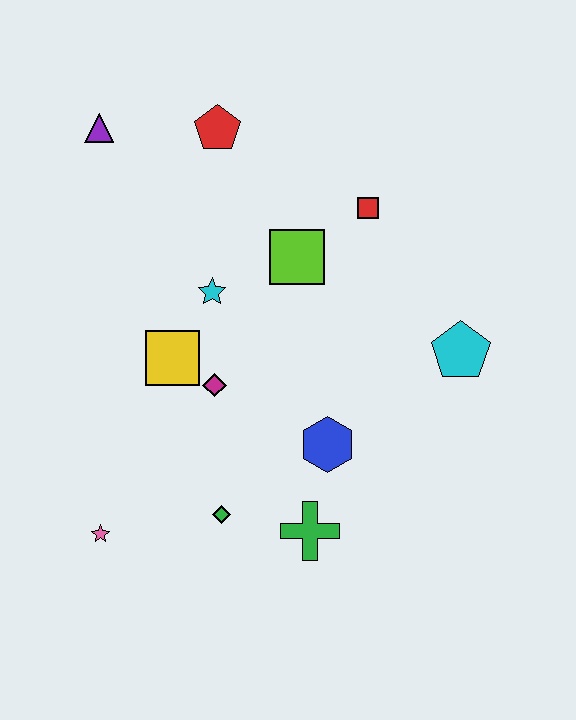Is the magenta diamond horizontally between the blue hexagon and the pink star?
Yes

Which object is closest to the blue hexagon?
The green cross is closest to the blue hexagon.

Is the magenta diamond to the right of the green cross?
No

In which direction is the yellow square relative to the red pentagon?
The yellow square is below the red pentagon.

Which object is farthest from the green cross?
The purple triangle is farthest from the green cross.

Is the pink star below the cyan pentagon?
Yes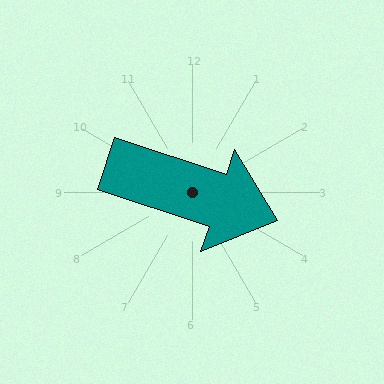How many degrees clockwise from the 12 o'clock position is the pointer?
Approximately 108 degrees.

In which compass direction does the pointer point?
East.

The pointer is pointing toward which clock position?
Roughly 4 o'clock.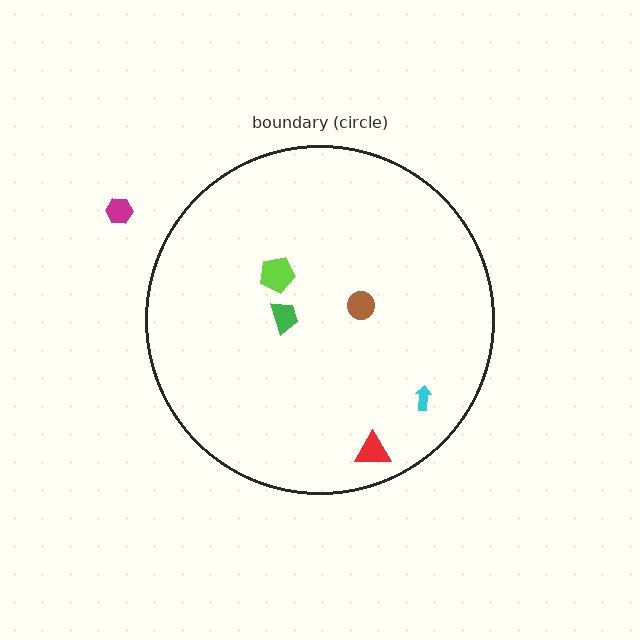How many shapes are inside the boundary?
5 inside, 1 outside.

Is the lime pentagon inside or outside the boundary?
Inside.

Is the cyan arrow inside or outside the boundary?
Inside.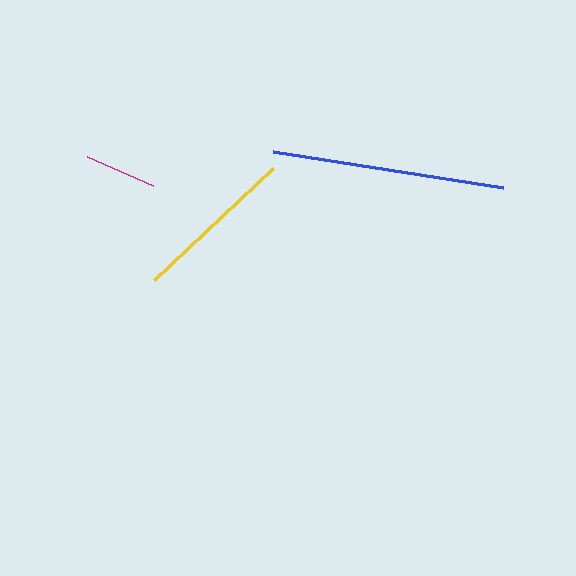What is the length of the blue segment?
The blue segment is approximately 233 pixels long.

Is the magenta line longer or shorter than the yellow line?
The yellow line is longer than the magenta line.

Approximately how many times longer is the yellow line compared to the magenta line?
The yellow line is approximately 2.3 times the length of the magenta line.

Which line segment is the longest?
The blue line is the longest at approximately 233 pixels.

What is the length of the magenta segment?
The magenta segment is approximately 72 pixels long.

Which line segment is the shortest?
The magenta line is the shortest at approximately 72 pixels.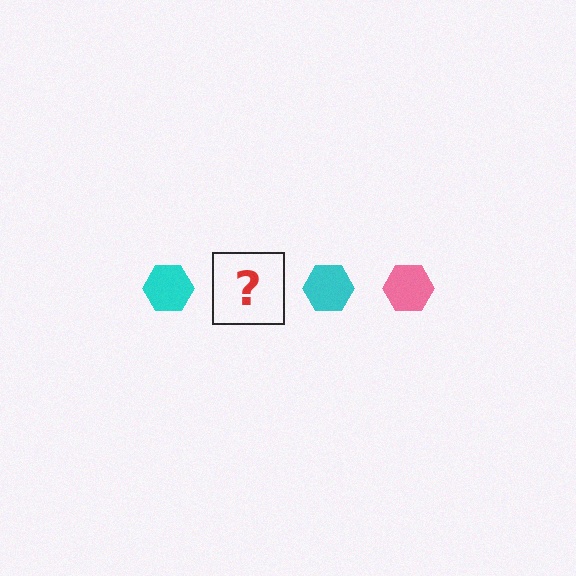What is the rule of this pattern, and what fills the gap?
The rule is that the pattern cycles through cyan, pink hexagons. The gap should be filled with a pink hexagon.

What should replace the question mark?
The question mark should be replaced with a pink hexagon.